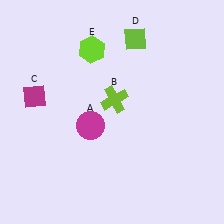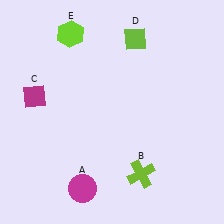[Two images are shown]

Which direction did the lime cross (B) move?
The lime cross (B) moved down.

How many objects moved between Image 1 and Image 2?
3 objects moved between the two images.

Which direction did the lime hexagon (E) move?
The lime hexagon (E) moved left.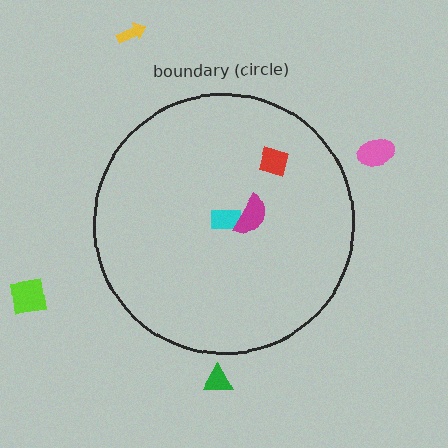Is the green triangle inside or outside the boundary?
Outside.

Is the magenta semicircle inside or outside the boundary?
Inside.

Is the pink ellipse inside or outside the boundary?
Outside.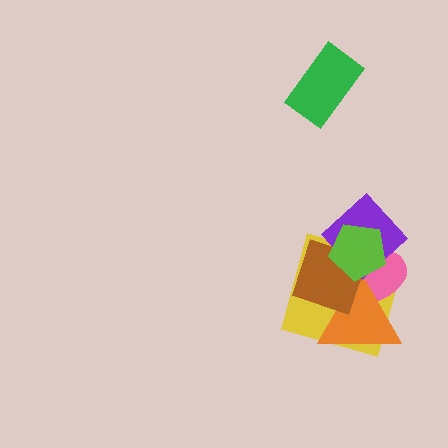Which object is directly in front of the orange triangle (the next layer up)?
The brown diamond is directly in front of the orange triangle.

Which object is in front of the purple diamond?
The lime pentagon is in front of the purple diamond.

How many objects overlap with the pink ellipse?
5 objects overlap with the pink ellipse.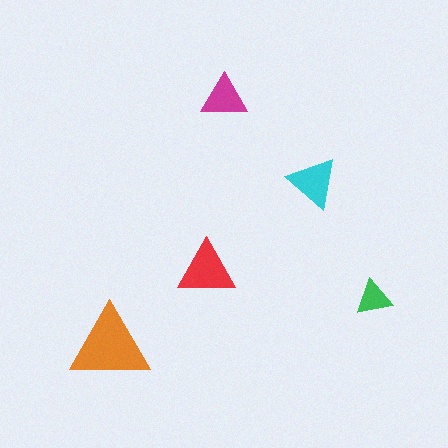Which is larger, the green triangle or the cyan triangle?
The cyan one.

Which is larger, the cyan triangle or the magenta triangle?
The cyan one.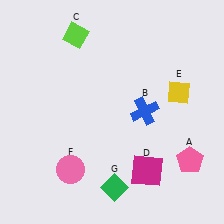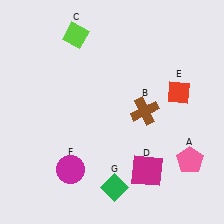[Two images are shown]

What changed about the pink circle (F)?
In Image 1, F is pink. In Image 2, it changed to magenta.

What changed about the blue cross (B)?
In Image 1, B is blue. In Image 2, it changed to brown.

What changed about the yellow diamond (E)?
In Image 1, E is yellow. In Image 2, it changed to red.